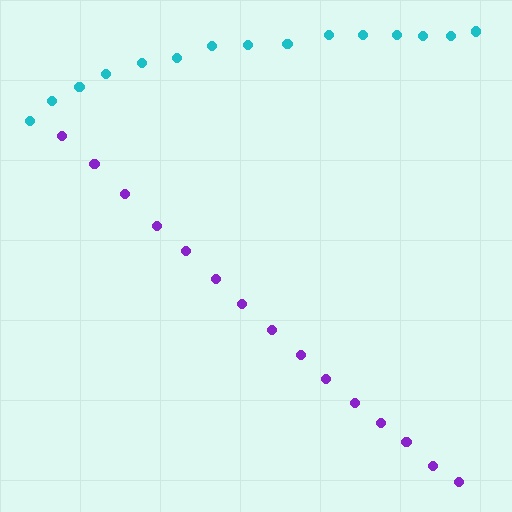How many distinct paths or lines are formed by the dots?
There are 2 distinct paths.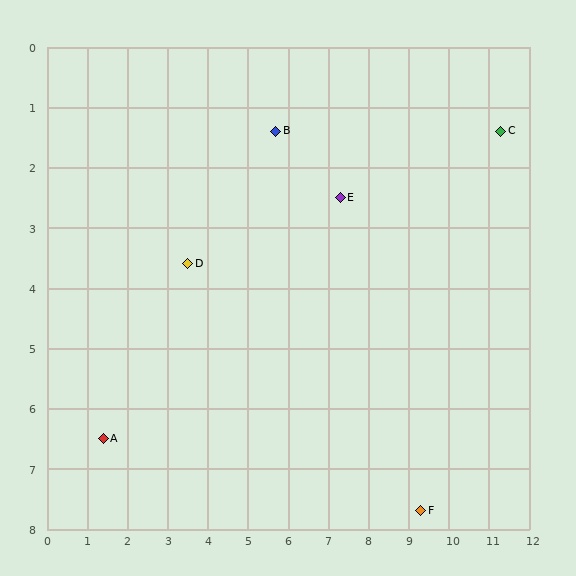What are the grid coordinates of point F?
Point F is at approximately (9.3, 7.7).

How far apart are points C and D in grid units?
Points C and D are about 8.1 grid units apart.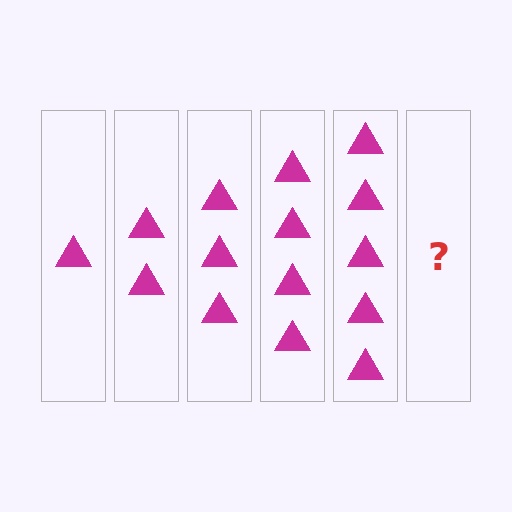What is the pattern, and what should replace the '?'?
The pattern is that each step adds one more triangle. The '?' should be 6 triangles.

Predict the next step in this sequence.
The next step is 6 triangles.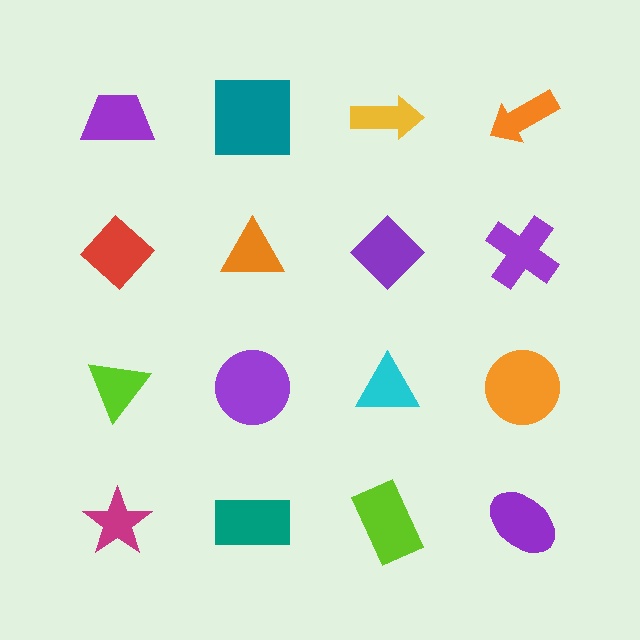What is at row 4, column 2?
A teal rectangle.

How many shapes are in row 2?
4 shapes.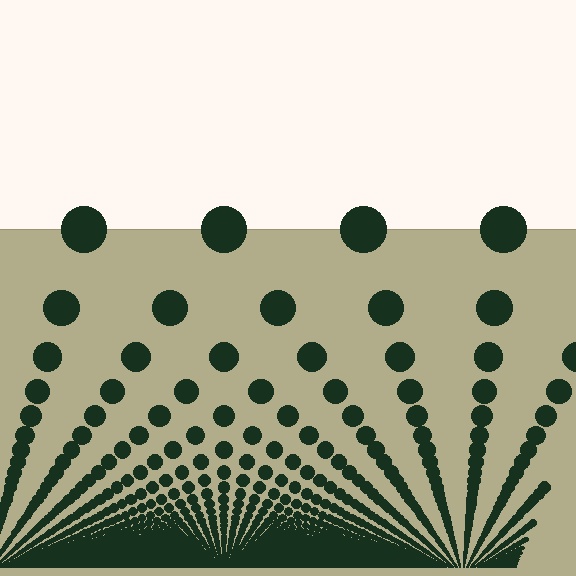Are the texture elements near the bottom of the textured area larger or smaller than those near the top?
Smaller. The gradient is inverted — elements near the bottom are smaller and denser.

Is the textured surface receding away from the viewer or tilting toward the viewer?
The surface appears to tilt toward the viewer. Texture elements get larger and sparser toward the top.